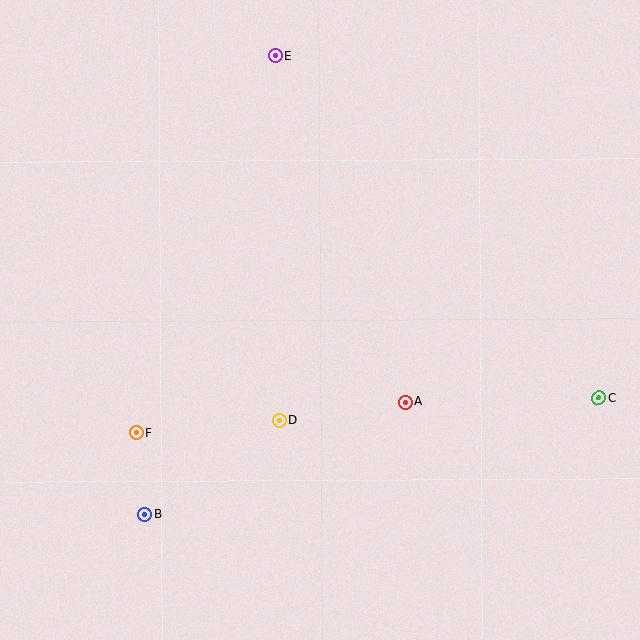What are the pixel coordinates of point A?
Point A is at (406, 402).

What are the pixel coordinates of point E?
Point E is at (275, 56).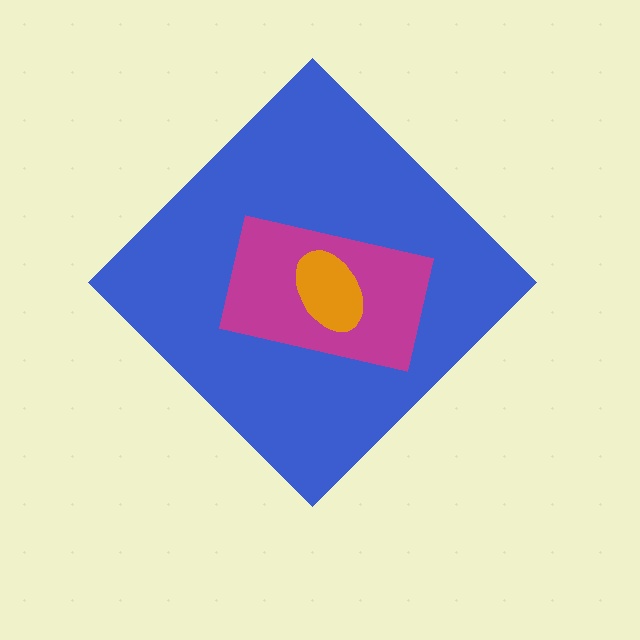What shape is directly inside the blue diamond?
The magenta rectangle.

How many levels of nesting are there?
3.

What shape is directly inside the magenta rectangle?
The orange ellipse.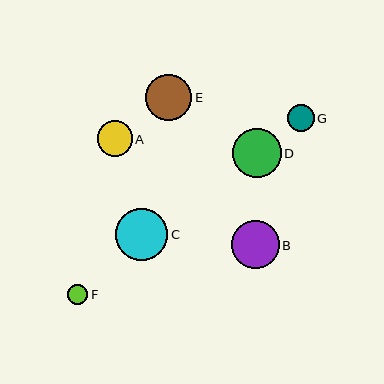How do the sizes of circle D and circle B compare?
Circle D and circle B are approximately the same size.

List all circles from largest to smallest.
From largest to smallest: C, D, B, E, A, G, F.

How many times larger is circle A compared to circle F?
Circle A is approximately 1.7 times the size of circle F.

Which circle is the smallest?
Circle F is the smallest with a size of approximately 20 pixels.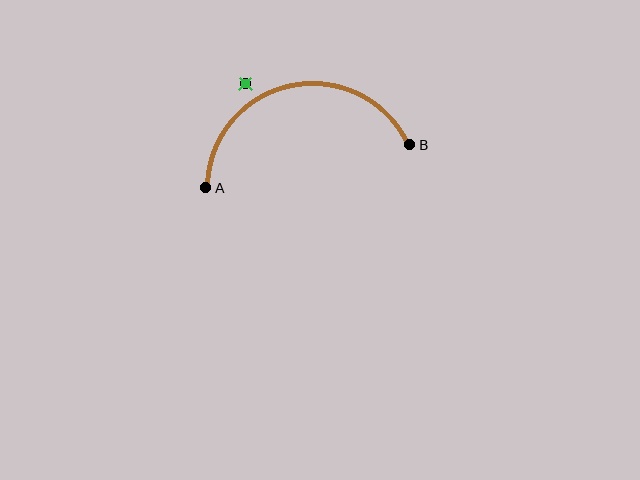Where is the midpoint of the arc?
The arc midpoint is the point on the curve farthest from the straight line joining A and B. It sits above that line.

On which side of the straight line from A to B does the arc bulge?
The arc bulges above the straight line connecting A and B.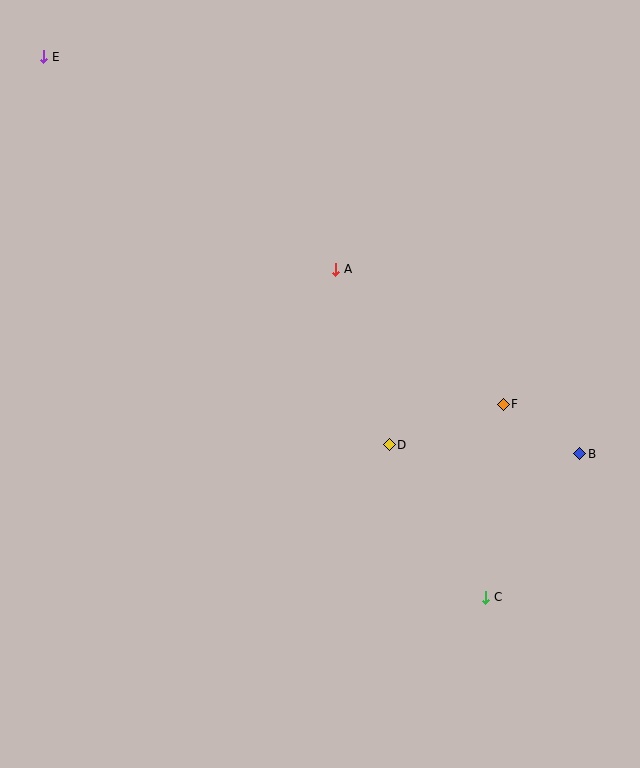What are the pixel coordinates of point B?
Point B is at (580, 454).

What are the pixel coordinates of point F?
Point F is at (503, 404).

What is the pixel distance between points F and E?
The distance between F and E is 576 pixels.